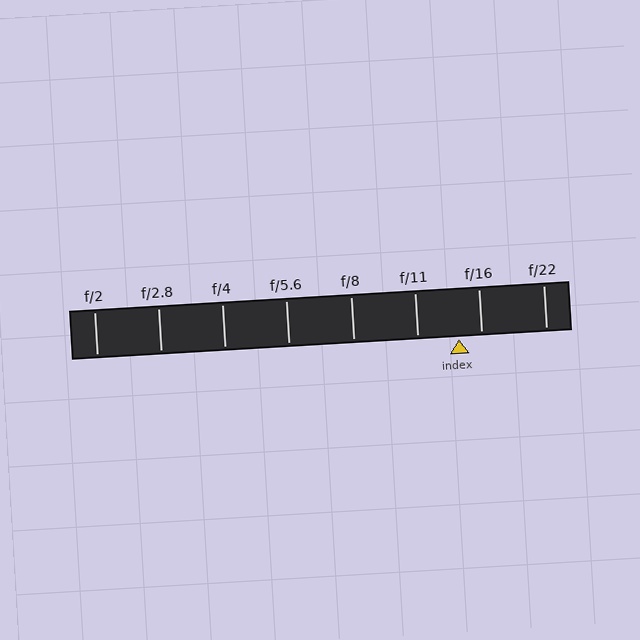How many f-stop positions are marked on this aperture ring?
There are 8 f-stop positions marked.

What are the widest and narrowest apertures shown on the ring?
The widest aperture shown is f/2 and the narrowest is f/22.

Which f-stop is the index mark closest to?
The index mark is closest to f/16.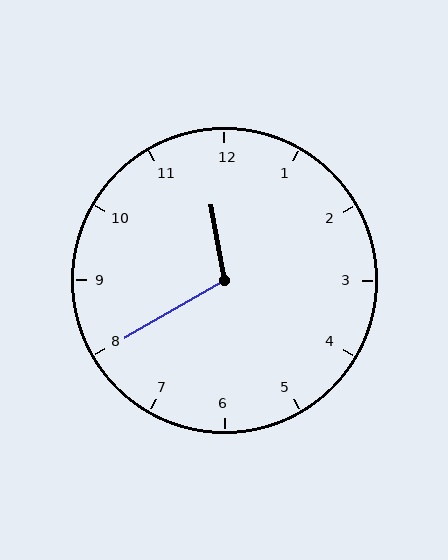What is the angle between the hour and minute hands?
Approximately 110 degrees.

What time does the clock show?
11:40.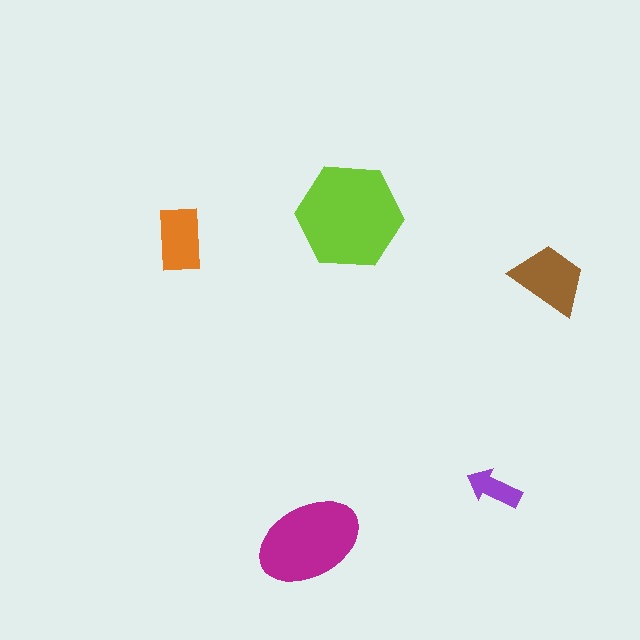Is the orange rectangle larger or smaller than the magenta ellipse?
Smaller.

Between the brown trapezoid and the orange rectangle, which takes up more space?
The brown trapezoid.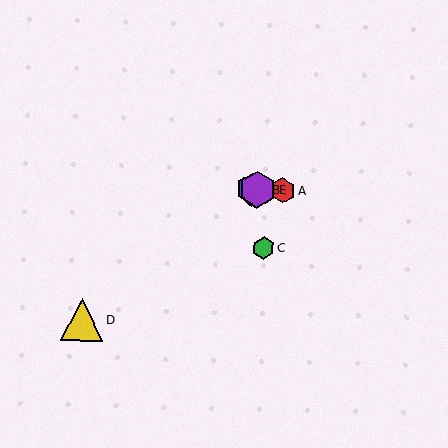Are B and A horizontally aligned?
Yes, both are at y≈190.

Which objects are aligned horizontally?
Objects A, B, E are aligned horizontally.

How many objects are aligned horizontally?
3 objects (A, B, E) are aligned horizontally.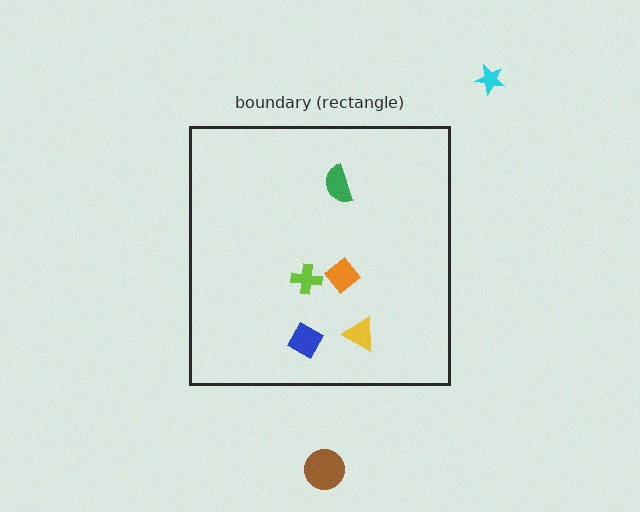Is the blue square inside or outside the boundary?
Inside.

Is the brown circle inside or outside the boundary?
Outside.